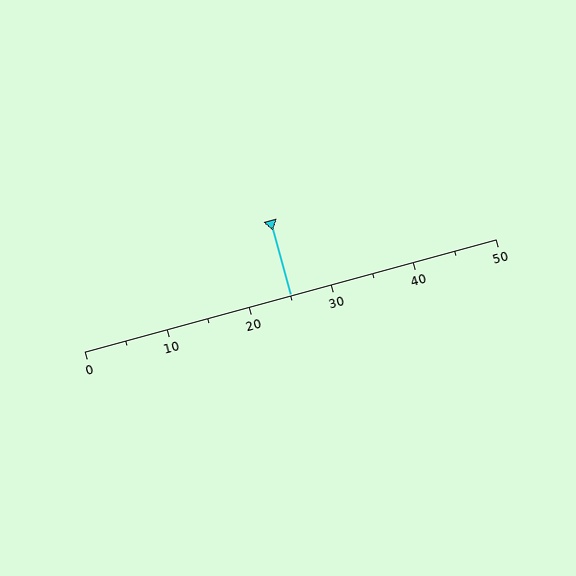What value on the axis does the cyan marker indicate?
The marker indicates approximately 25.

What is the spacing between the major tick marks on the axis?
The major ticks are spaced 10 apart.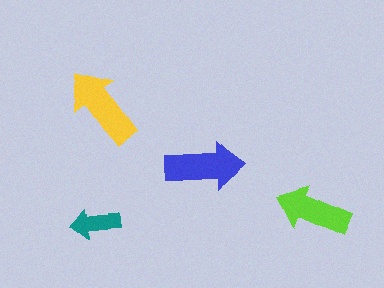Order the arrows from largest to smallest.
the yellow one, the blue one, the lime one, the teal one.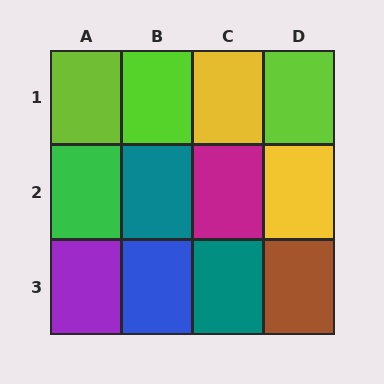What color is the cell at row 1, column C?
Yellow.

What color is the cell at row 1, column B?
Lime.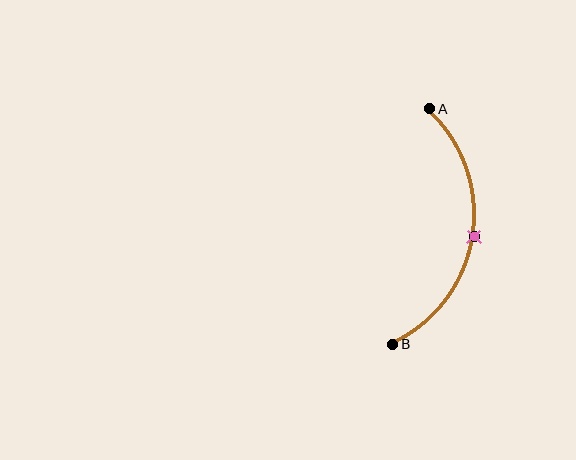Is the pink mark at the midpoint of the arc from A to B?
Yes. The pink mark lies on the arc at equal arc-length from both A and B — it is the arc midpoint.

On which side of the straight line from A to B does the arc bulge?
The arc bulges to the right of the straight line connecting A and B.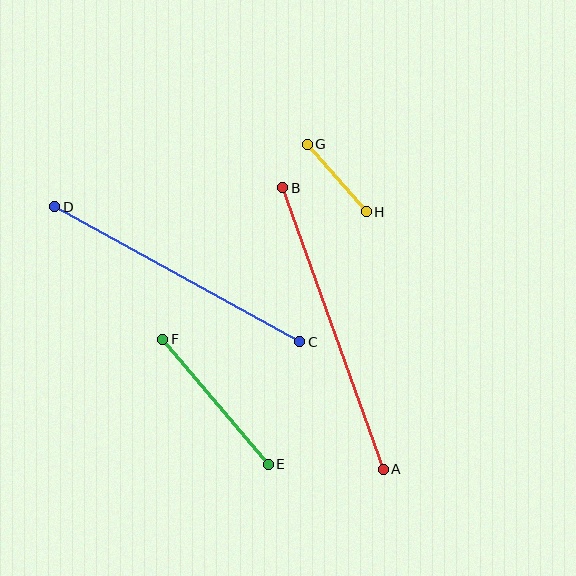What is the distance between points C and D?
The distance is approximately 280 pixels.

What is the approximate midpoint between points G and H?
The midpoint is at approximately (337, 178) pixels.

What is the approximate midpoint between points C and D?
The midpoint is at approximately (177, 274) pixels.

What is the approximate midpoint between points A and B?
The midpoint is at approximately (333, 328) pixels.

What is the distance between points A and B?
The distance is approximately 299 pixels.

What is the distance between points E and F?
The distance is approximately 163 pixels.